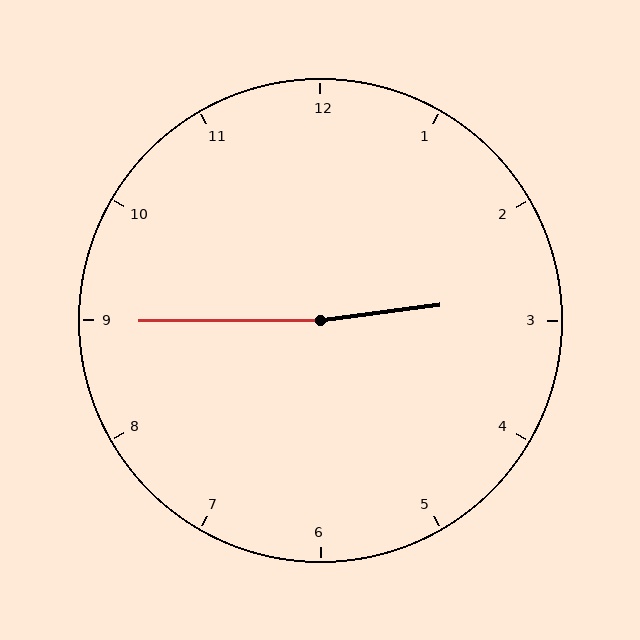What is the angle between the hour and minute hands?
Approximately 172 degrees.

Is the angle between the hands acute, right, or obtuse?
It is obtuse.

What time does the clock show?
2:45.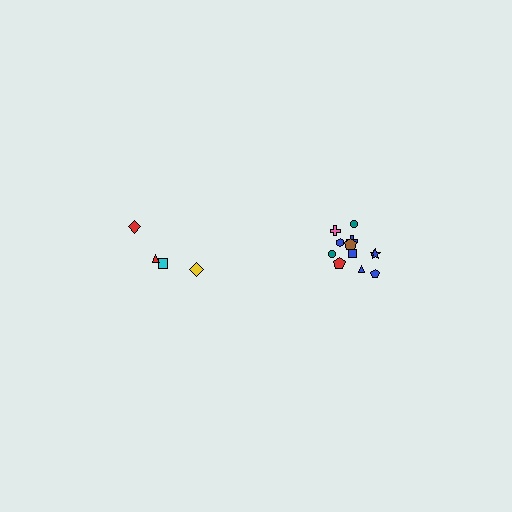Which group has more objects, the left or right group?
The right group.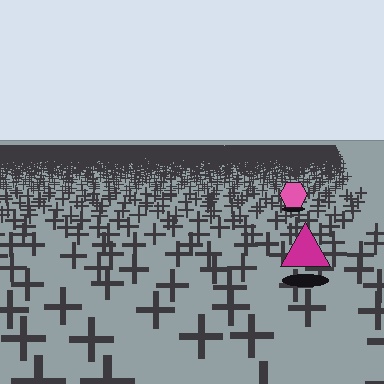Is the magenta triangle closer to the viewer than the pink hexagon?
Yes. The magenta triangle is closer — you can tell from the texture gradient: the ground texture is coarser near it.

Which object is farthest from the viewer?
The pink hexagon is farthest from the viewer. It appears smaller and the ground texture around it is denser.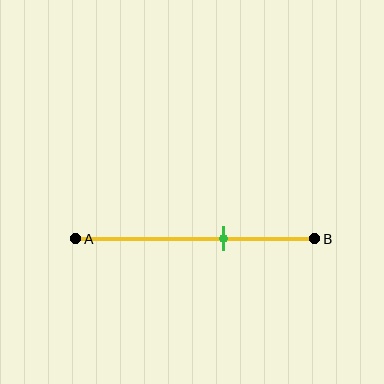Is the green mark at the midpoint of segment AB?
No, the mark is at about 60% from A, not at the 50% midpoint.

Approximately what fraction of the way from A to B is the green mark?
The green mark is approximately 60% of the way from A to B.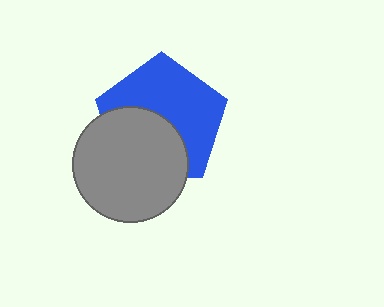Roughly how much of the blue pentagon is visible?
About half of it is visible (roughly 58%).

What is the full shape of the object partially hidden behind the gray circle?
The partially hidden object is a blue pentagon.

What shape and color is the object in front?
The object in front is a gray circle.